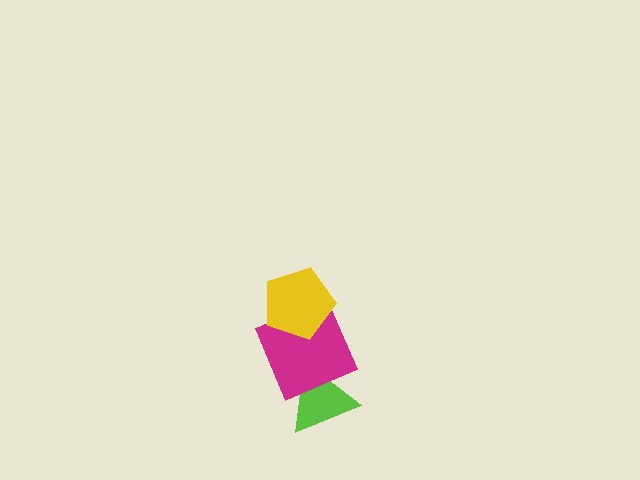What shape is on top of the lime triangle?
The magenta square is on top of the lime triangle.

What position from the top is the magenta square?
The magenta square is 2nd from the top.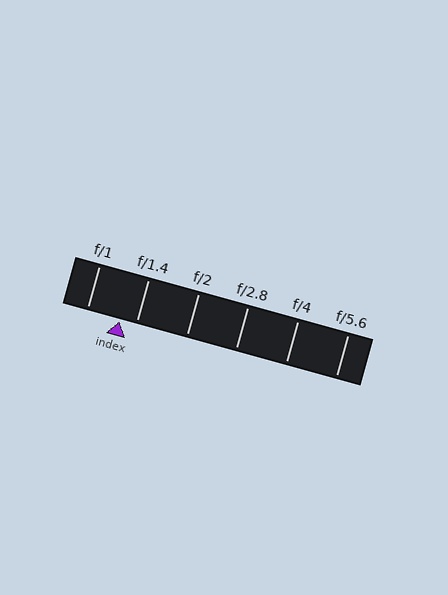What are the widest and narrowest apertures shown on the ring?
The widest aperture shown is f/1 and the narrowest is f/5.6.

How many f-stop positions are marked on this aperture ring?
There are 6 f-stop positions marked.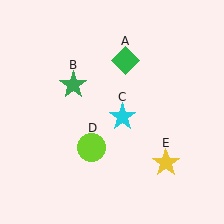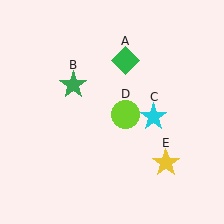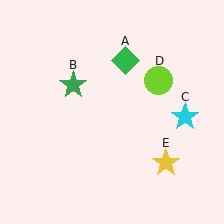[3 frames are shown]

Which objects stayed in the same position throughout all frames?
Green diamond (object A) and green star (object B) and yellow star (object E) remained stationary.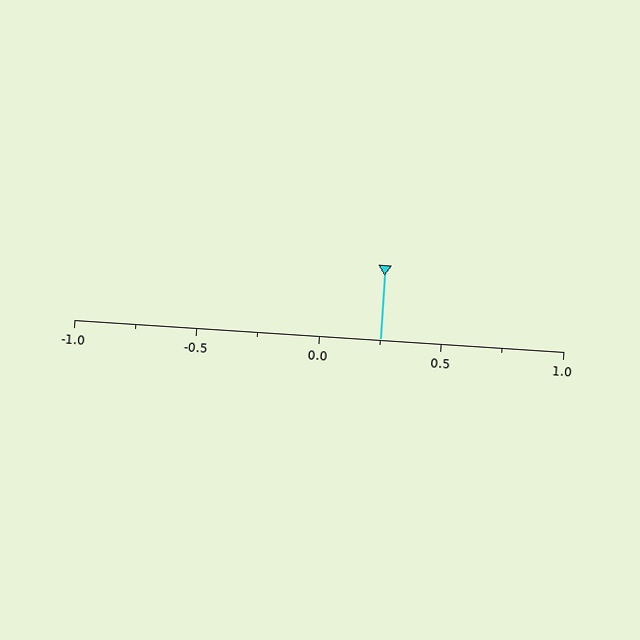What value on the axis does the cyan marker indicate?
The marker indicates approximately 0.25.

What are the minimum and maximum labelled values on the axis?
The axis runs from -1.0 to 1.0.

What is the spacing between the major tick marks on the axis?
The major ticks are spaced 0.5 apart.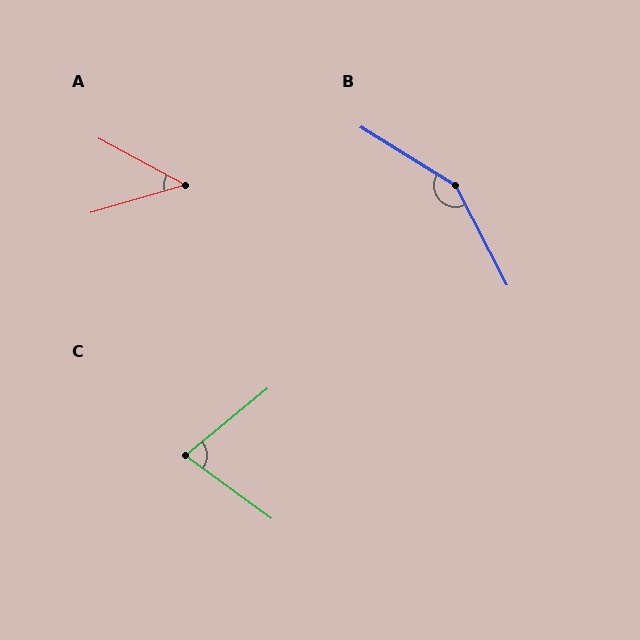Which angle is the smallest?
A, at approximately 44 degrees.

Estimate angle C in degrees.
Approximately 76 degrees.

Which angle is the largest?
B, at approximately 149 degrees.